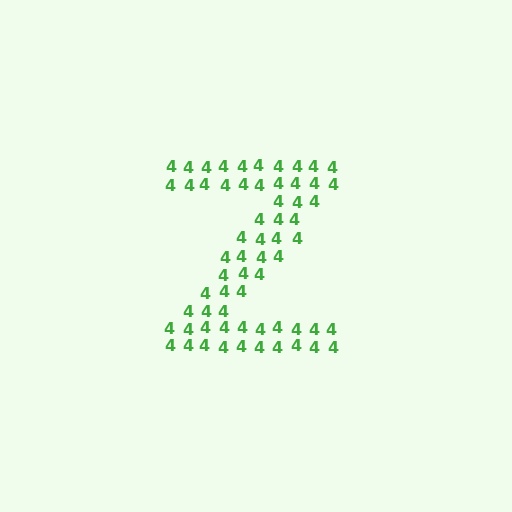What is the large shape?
The large shape is the letter Z.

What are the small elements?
The small elements are digit 4's.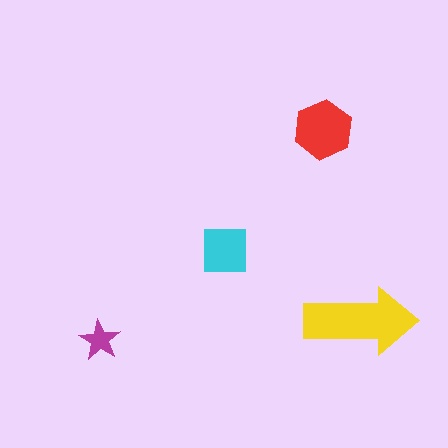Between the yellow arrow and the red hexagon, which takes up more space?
The yellow arrow.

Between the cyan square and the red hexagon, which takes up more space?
The red hexagon.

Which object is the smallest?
The magenta star.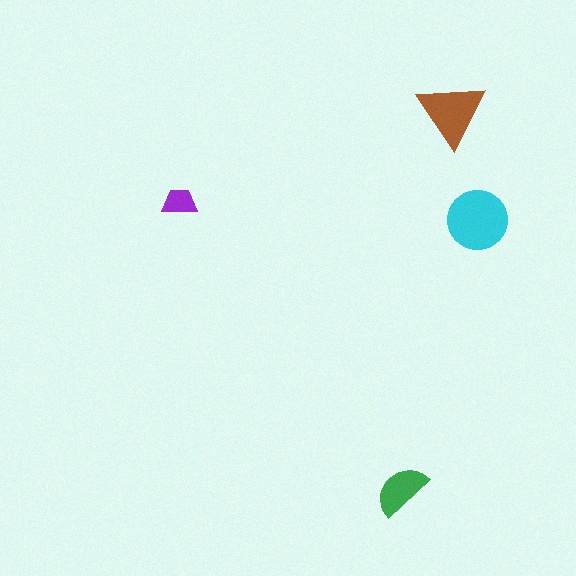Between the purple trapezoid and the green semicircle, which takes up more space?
The green semicircle.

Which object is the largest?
The cyan circle.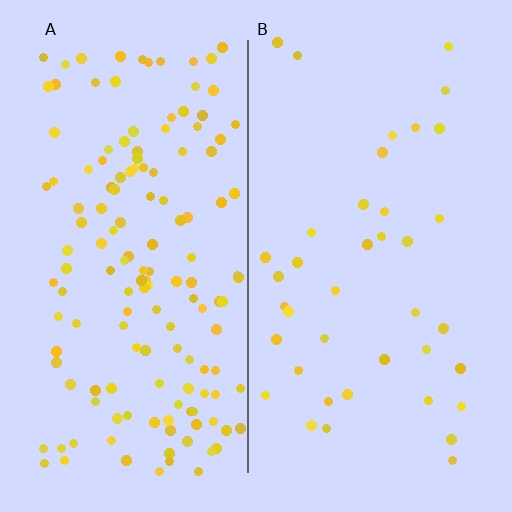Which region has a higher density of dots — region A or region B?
A (the left).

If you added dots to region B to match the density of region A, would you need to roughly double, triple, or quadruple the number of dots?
Approximately quadruple.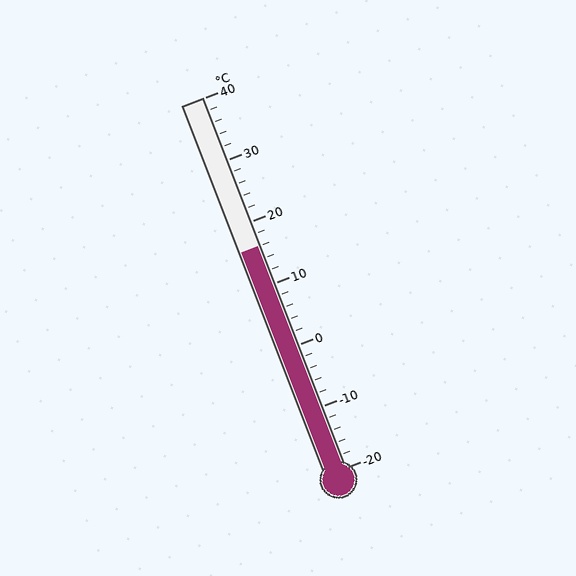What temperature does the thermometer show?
The thermometer shows approximately 16°C.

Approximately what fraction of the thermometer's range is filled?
The thermometer is filled to approximately 60% of its range.